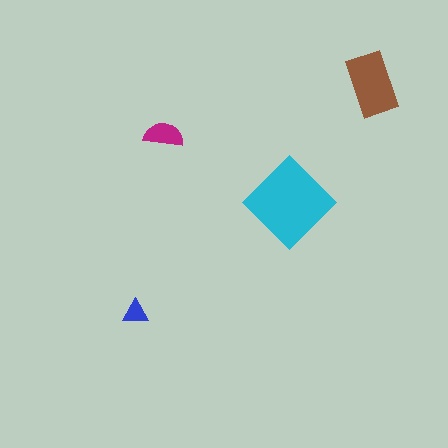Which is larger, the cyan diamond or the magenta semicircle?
The cyan diamond.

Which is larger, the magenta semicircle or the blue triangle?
The magenta semicircle.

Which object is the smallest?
The blue triangle.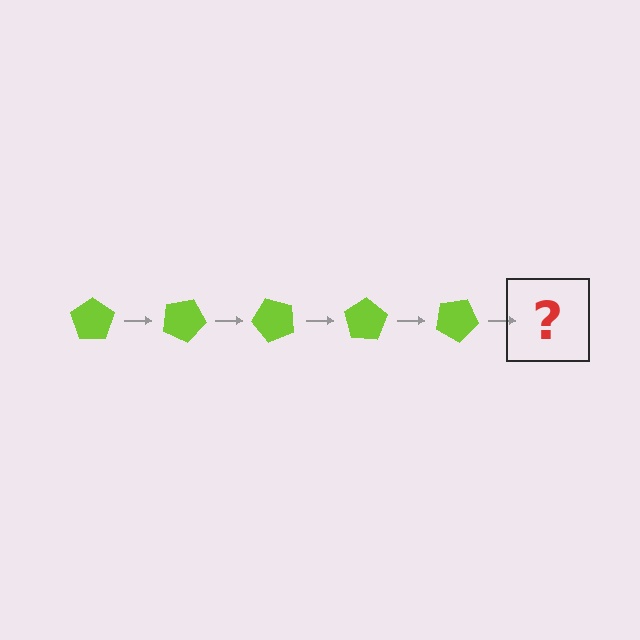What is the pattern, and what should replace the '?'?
The pattern is that the pentagon rotates 25 degrees each step. The '?' should be a lime pentagon rotated 125 degrees.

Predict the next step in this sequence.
The next step is a lime pentagon rotated 125 degrees.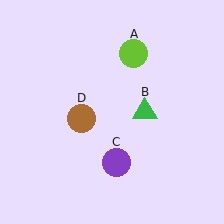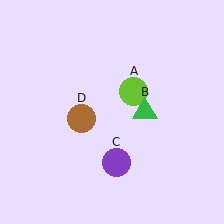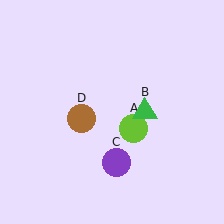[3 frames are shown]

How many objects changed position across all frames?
1 object changed position: lime circle (object A).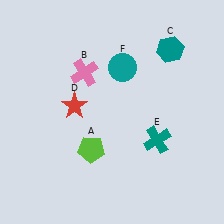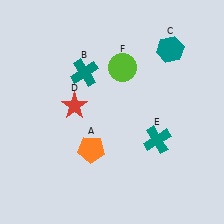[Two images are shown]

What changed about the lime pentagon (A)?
In Image 1, A is lime. In Image 2, it changed to orange.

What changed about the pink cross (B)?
In Image 1, B is pink. In Image 2, it changed to teal.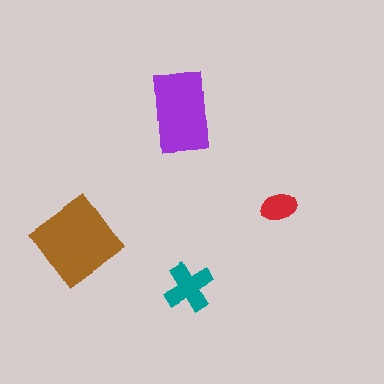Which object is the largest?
The brown diamond.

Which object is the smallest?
The red ellipse.